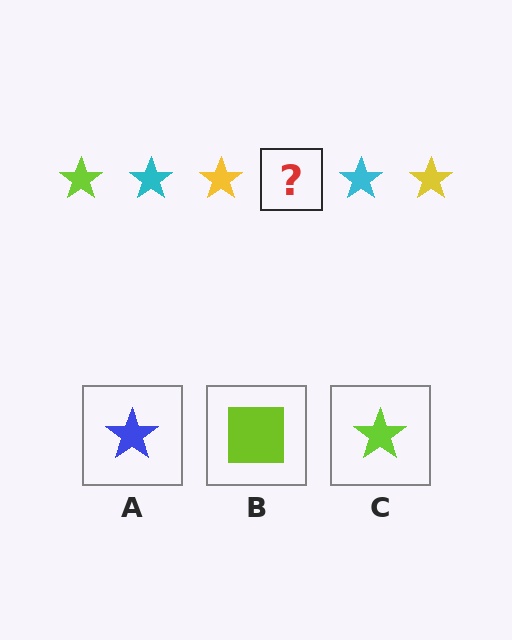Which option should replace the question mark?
Option C.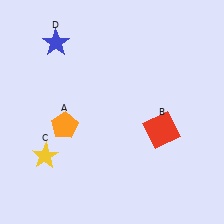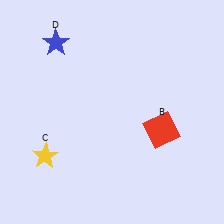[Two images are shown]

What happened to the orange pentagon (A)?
The orange pentagon (A) was removed in Image 2. It was in the bottom-left area of Image 1.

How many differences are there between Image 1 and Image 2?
There is 1 difference between the two images.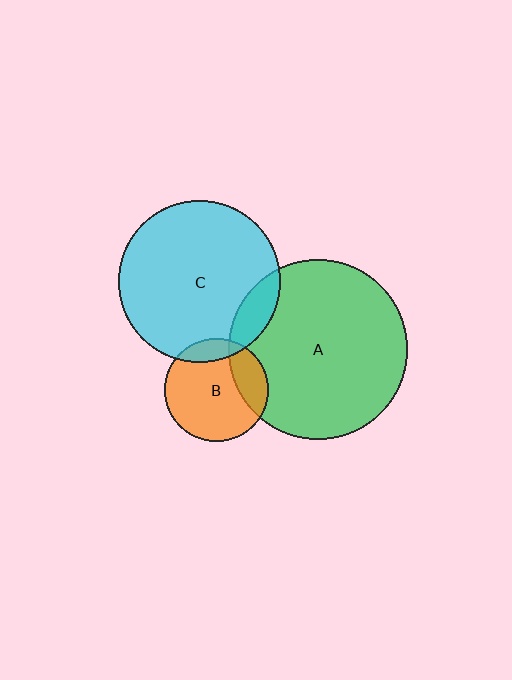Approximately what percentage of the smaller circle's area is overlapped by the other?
Approximately 10%.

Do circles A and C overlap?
Yes.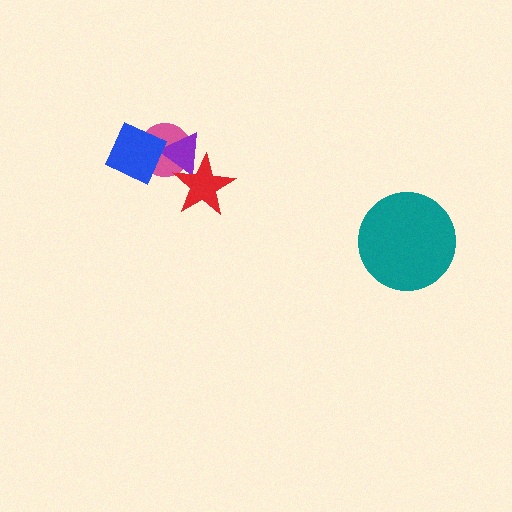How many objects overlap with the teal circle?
0 objects overlap with the teal circle.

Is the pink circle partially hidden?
Yes, it is partially covered by another shape.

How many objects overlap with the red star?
2 objects overlap with the red star.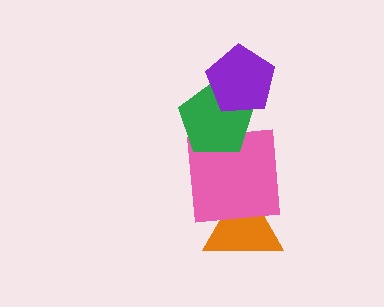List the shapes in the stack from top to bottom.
From top to bottom: the purple pentagon, the green pentagon, the pink square, the orange triangle.